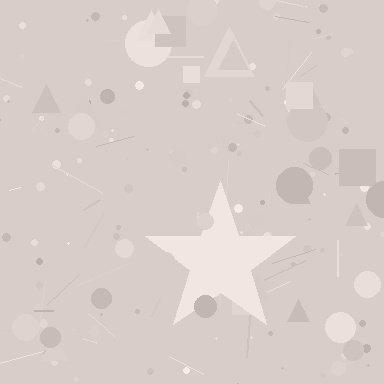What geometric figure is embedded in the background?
A star is embedded in the background.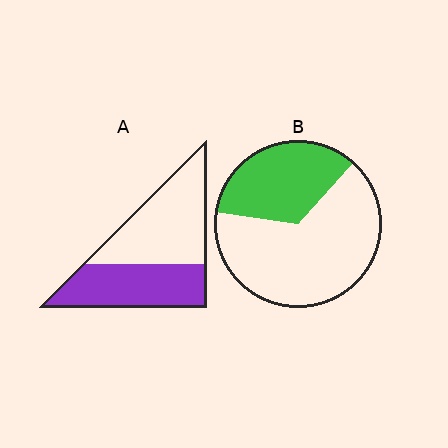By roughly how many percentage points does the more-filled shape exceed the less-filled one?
By roughly 10 percentage points (A over B).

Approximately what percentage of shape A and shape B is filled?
A is approximately 45% and B is approximately 35%.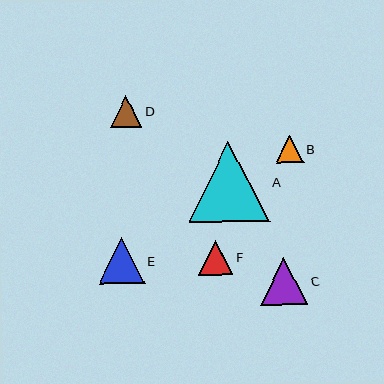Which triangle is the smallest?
Triangle B is the smallest with a size of approximately 28 pixels.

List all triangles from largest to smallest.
From largest to smallest: A, C, E, F, D, B.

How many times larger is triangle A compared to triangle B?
Triangle A is approximately 2.9 times the size of triangle B.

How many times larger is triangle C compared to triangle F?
Triangle C is approximately 1.4 times the size of triangle F.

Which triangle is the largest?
Triangle A is the largest with a size of approximately 80 pixels.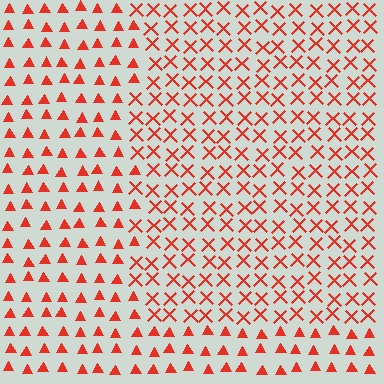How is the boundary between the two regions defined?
The boundary is defined by a change in element shape: X marks inside vs. triangles outside. All elements share the same color and spacing.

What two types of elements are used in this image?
The image uses X marks inside the rectangle region and triangles outside it.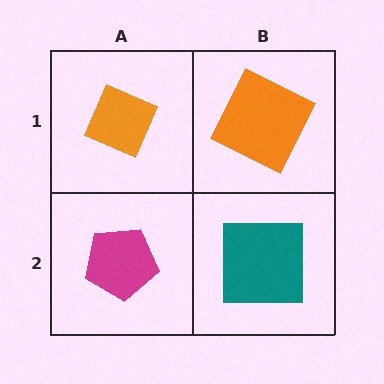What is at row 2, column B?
A teal square.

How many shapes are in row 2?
2 shapes.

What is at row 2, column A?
A magenta pentagon.